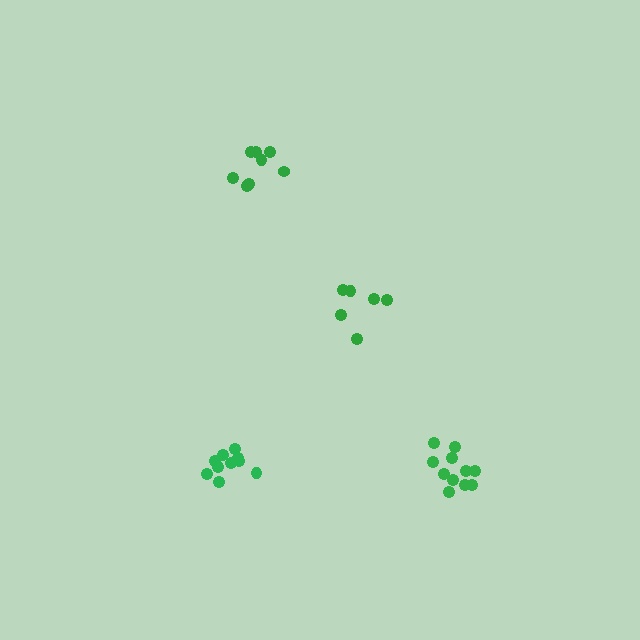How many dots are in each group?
Group 1: 10 dots, Group 2: 8 dots, Group 3: 11 dots, Group 4: 6 dots (35 total).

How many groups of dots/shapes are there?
There are 4 groups.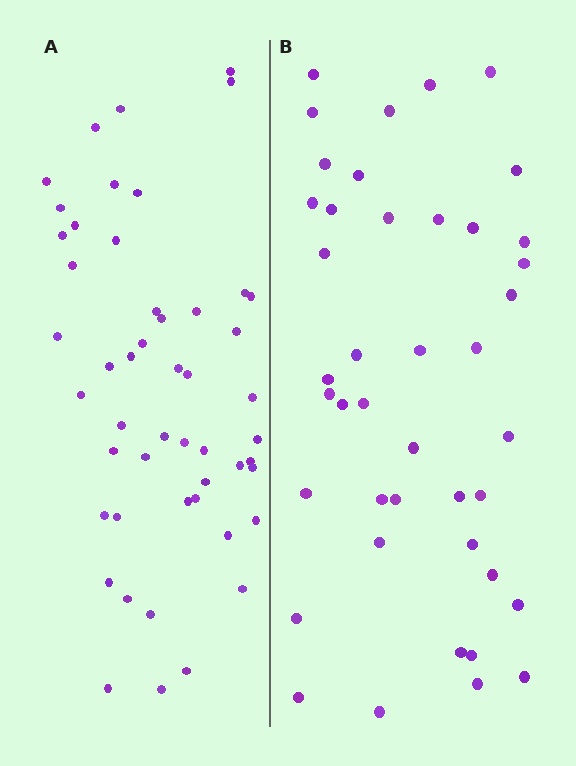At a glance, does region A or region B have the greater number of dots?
Region A (the left region) has more dots.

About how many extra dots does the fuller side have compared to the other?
Region A has roughly 8 or so more dots than region B.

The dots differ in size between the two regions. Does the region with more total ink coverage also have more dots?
No. Region B has more total ink coverage because its dots are larger, but region A actually contains more individual dots. Total area can be misleading — the number of items is what matters here.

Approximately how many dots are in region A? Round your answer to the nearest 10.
About 50 dots.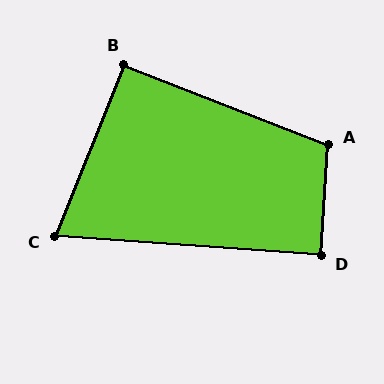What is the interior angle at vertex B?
Approximately 91 degrees (approximately right).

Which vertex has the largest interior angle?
A, at approximately 108 degrees.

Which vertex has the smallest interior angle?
C, at approximately 72 degrees.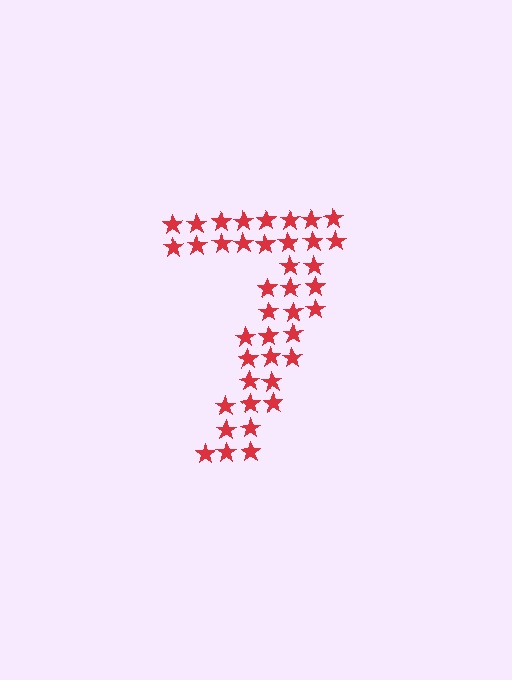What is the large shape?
The large shape is the digit 7.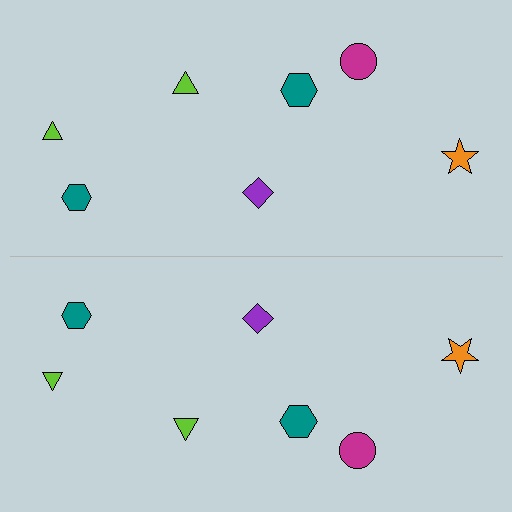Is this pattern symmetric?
Yes, this pattern has bilateral (reflection) symmetry.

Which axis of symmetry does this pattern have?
The pattern has a horizontal axis of symmetry running through the center of the image.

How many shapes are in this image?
There are 14 shapes in this image.